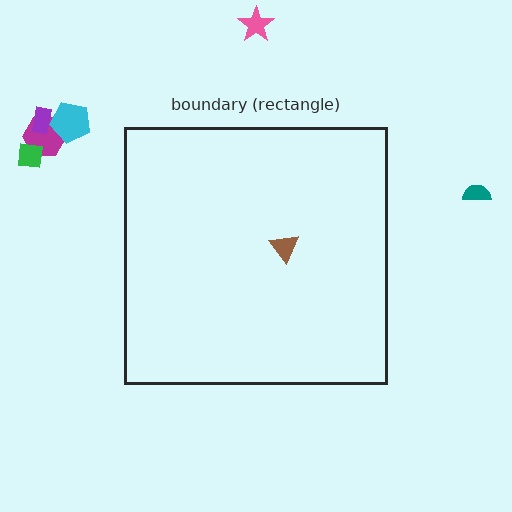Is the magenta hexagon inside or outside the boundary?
Outside.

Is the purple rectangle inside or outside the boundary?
Outside.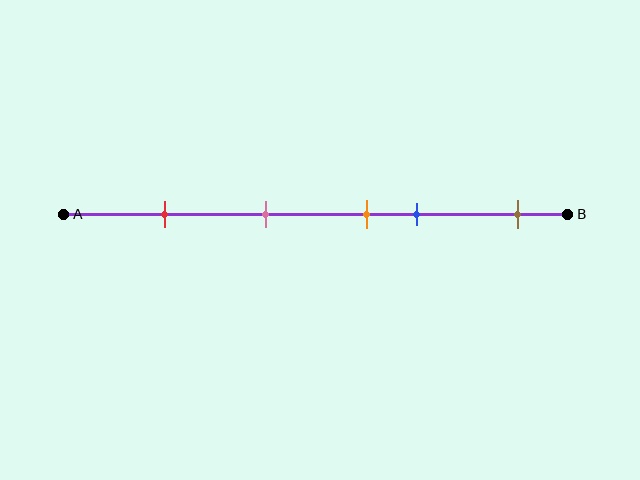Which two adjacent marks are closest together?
The orange and blue marks are the closest adjacent pair.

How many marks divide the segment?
There are 5 marks dividing the segment.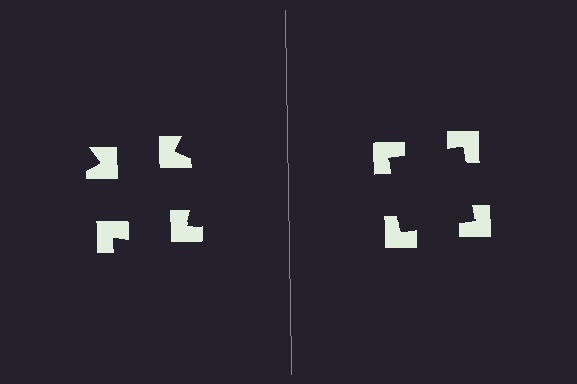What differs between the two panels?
The notched squares are positioned identically on both sides; only the wedge orientations differ. On the right they align to a square; on the left they are misaligned.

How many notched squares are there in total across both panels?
8 — 4 on each side.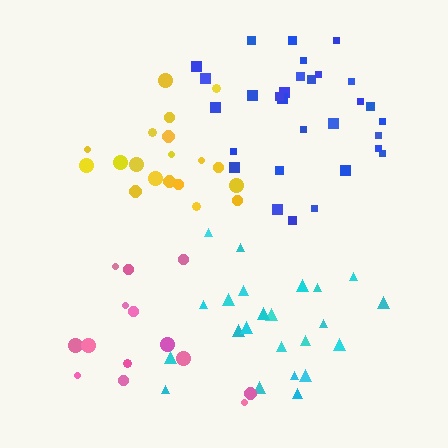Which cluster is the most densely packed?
Cyan.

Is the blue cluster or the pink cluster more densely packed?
Blue.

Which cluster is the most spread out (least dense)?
Pink.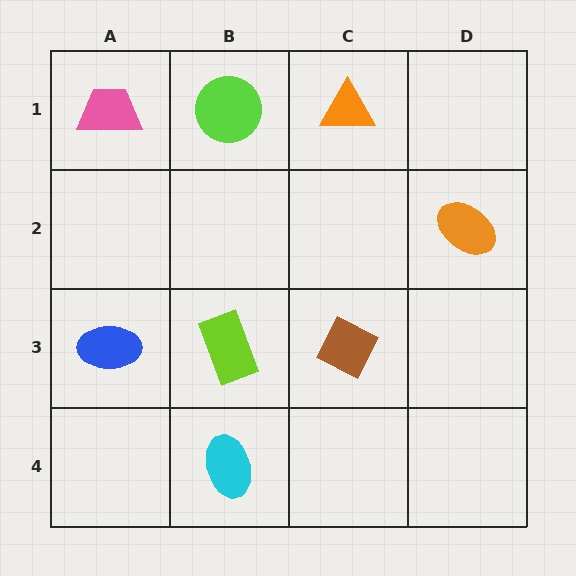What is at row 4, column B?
A cyan ellipse.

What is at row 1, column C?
An orange triangle.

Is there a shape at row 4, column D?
No, that cell is empty.